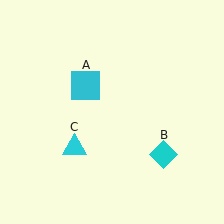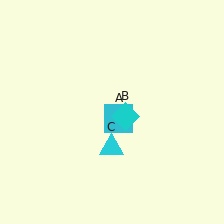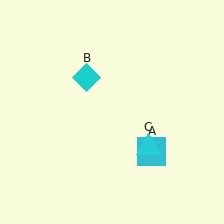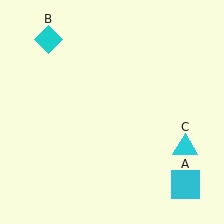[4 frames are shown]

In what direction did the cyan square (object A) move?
The cyan square (object A) moved down and to the right.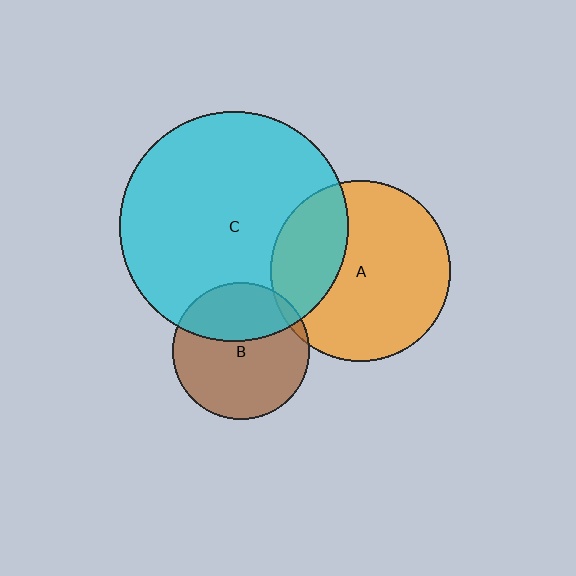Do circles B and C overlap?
Yes.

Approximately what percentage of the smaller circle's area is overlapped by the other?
Approximately 35%.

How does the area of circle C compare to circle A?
Approximately 1.6 times.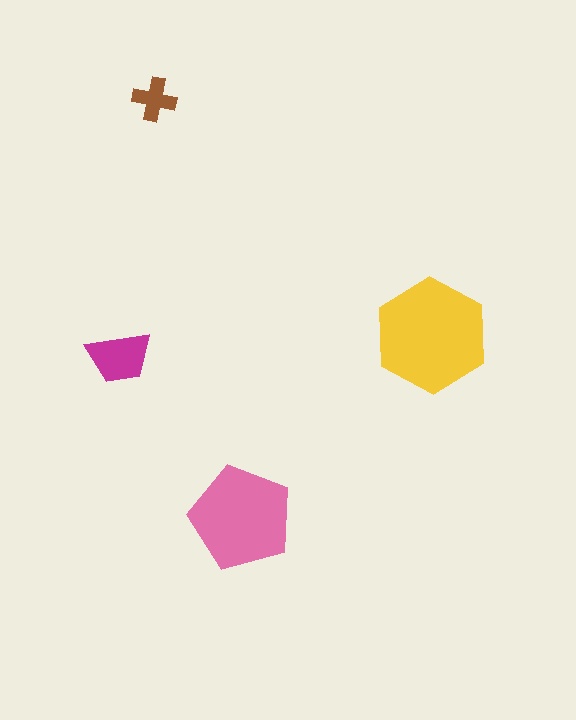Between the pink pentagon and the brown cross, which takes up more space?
The pink pentagon.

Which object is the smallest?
The brown cross.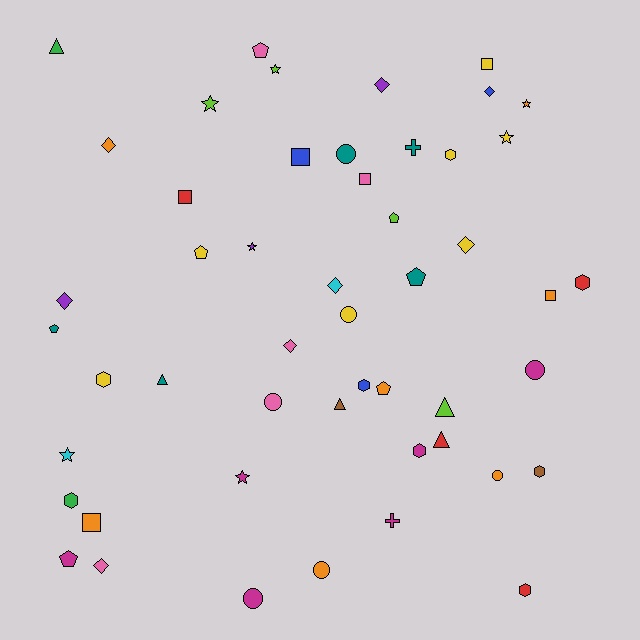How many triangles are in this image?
There are 5 triangles.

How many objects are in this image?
There are 50 objects.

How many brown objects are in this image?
There are 2 brown objects.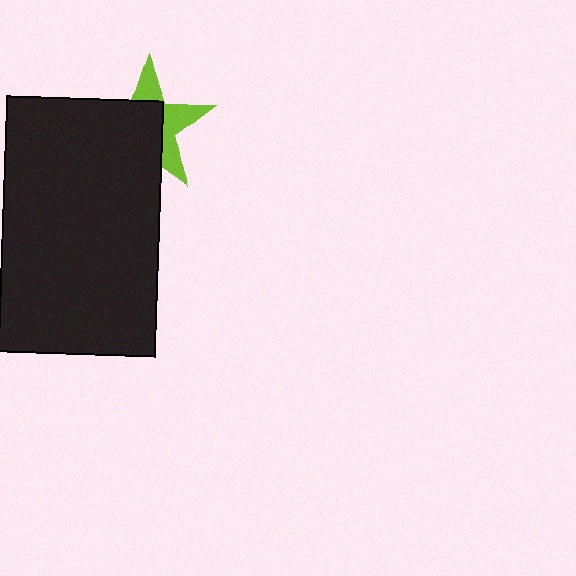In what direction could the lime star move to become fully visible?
The lime star could move toward the upper-right. That would shift it out from behind the black rectangle entirely.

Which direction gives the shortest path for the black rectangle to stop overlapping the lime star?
Moving toward the lower-left gives the shortest separation.